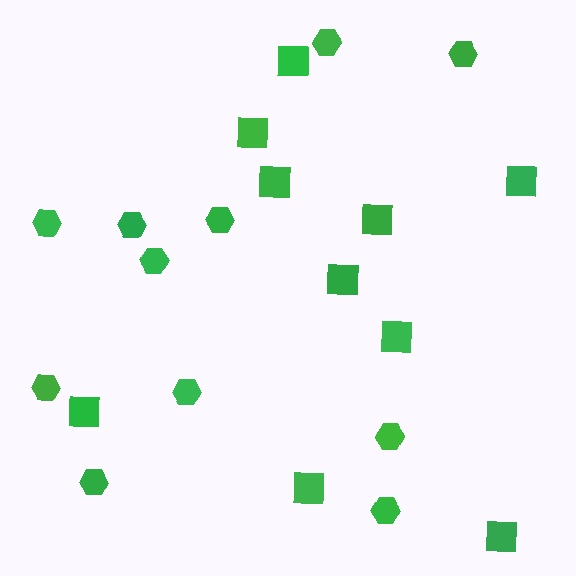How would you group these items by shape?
There are 2 groups: one group of squares (10) and one group of hexagons (11).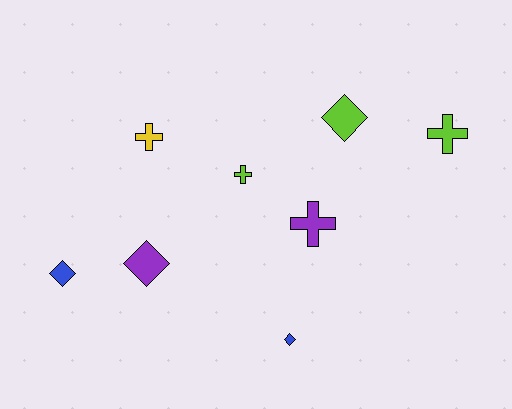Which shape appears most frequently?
Cross, with 4 objects.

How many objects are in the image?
There are 8 objects.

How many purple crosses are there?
There is 1 purple cross.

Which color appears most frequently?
Lime, with 3 objects.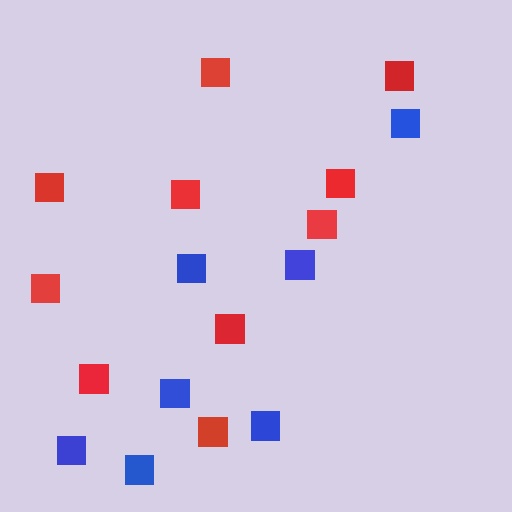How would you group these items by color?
There are 2 groups: one group of red squares (10) and one group of blue squares (7).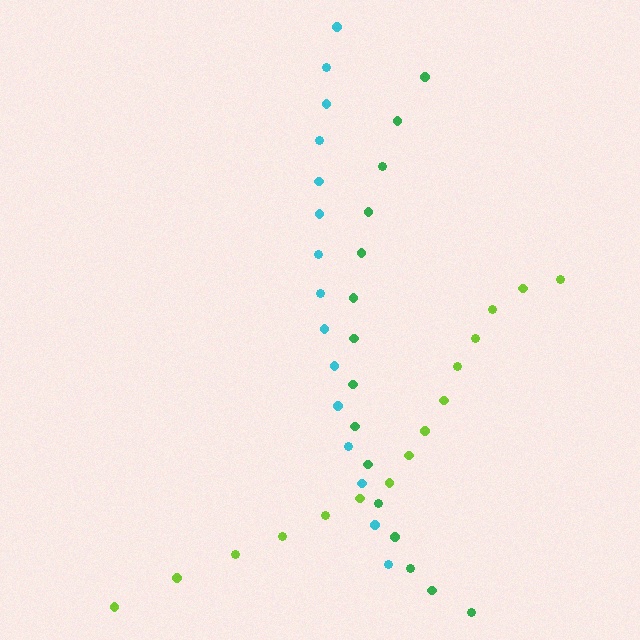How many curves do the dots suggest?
There are 3 distinct paths.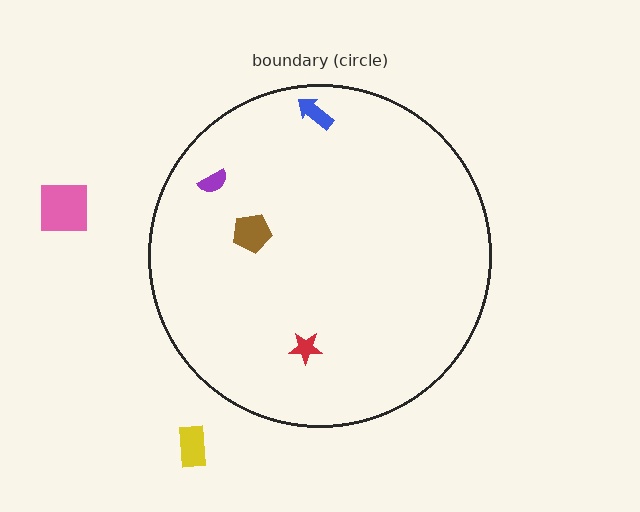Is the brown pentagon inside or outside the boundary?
Inside.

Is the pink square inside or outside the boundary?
Outside.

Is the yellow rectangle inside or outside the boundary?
Outside.